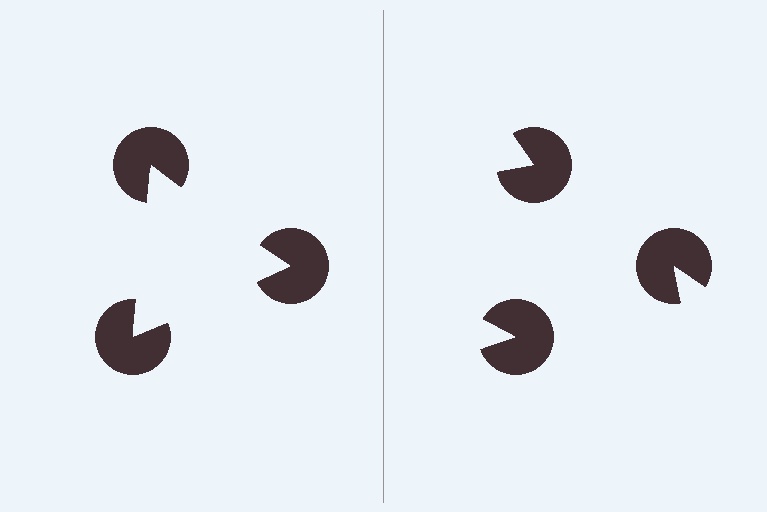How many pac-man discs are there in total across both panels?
6 — 3 on each side.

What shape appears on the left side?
An illusory triangle.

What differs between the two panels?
The pac-man discs are positioned identically on both sides; only the wedge orientations differ. On the left they align to a triangle; on the right they are misaligned.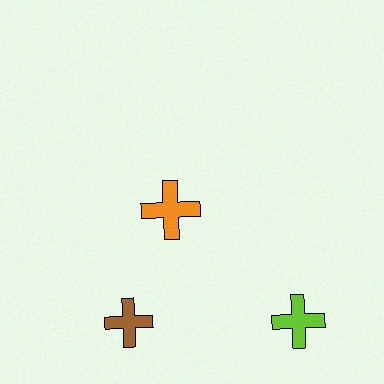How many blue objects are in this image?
There are no blue objects.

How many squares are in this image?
There are no squares.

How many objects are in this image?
There are 3 objects.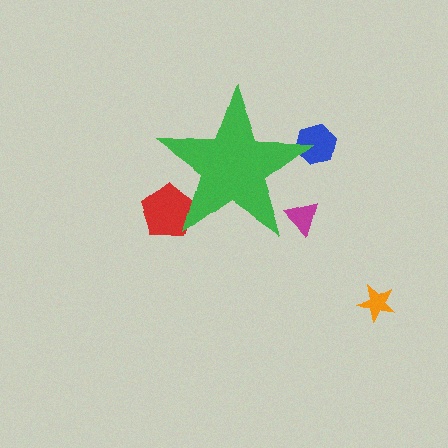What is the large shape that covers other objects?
A green star.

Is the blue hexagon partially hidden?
Yes, the blue hexagon is partially hidden behind the green star.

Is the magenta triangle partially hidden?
Yes, the magenta triangle is partially hidden behind the green star.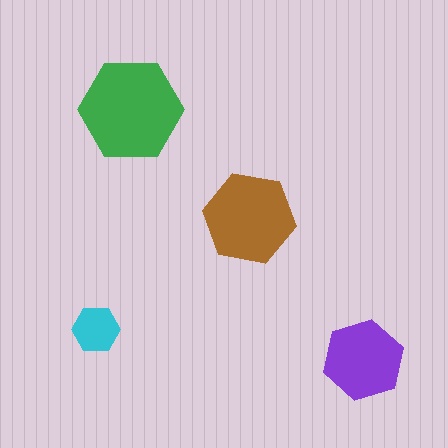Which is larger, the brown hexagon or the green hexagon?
The green one.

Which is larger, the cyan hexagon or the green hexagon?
The green one.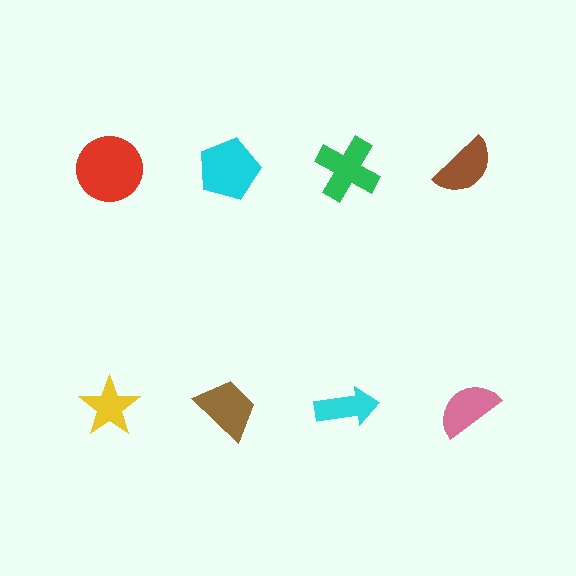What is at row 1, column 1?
A red circle.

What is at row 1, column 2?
A cyan pentagon.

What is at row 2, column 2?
A brown trapezoid.